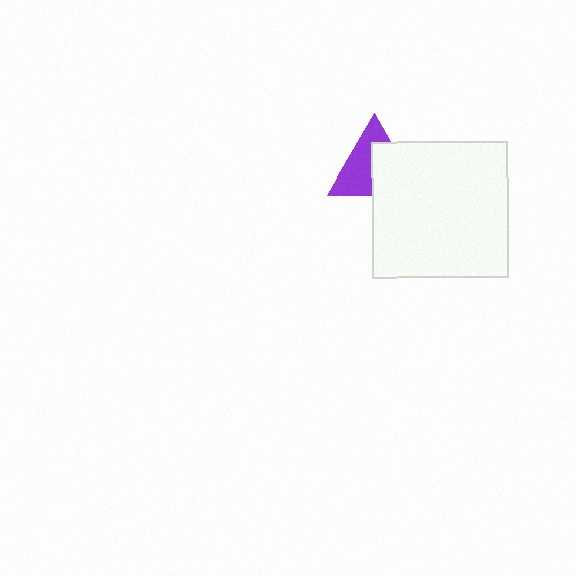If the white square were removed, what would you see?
You would see the complete purple triangle.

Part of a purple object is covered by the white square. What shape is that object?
It is a triangle.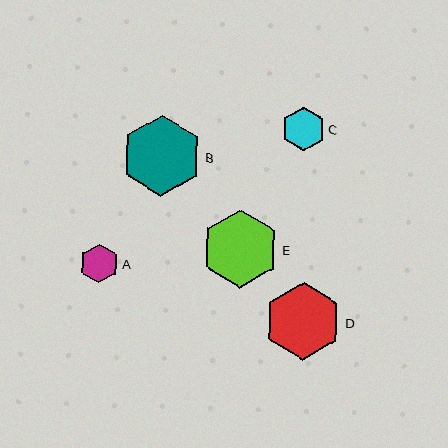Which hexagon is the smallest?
Hexagon A is the smallest with a size of approximately 39 pixels.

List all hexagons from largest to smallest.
From largest to smallest: B, E, D, C, A.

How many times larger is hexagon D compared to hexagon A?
Hexagon D is approximately 2.0 times the size of hexagon A.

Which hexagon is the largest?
Hexagon B is the largest with a size of approximately 81 pixels.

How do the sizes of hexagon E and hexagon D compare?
Hexagon E and hexagon D are approximately the same size.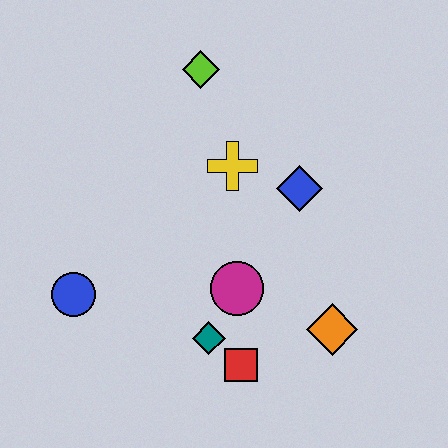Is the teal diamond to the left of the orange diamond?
Yes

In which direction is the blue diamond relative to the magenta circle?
The blue diamond is above the magenta circle.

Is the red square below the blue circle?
Yes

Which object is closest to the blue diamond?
The yellow cross is closest to the blue diamond.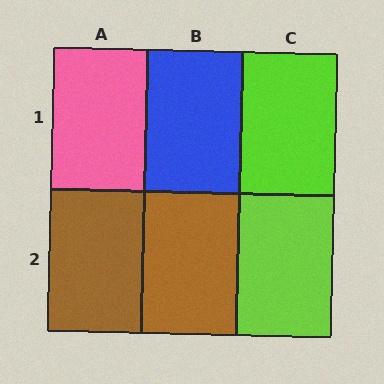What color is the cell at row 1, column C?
Lime.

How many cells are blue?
1 cell is blue.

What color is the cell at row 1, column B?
Blue.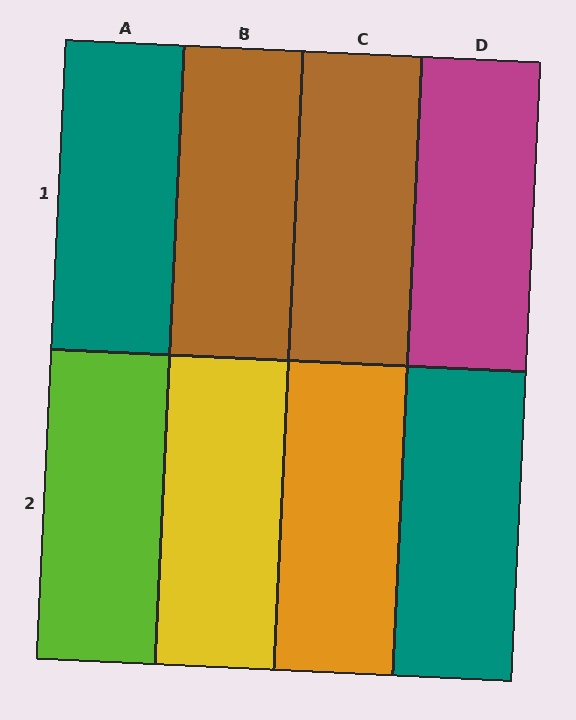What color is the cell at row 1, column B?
Brown.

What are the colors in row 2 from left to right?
Lime, yellow, orange, teal.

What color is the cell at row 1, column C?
Brown.